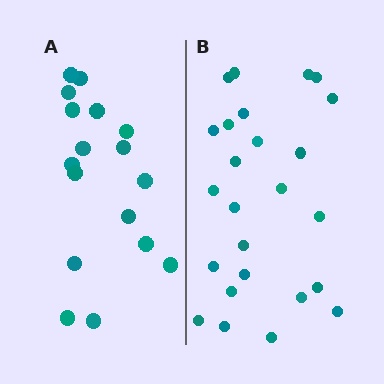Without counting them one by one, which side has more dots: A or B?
Region B (the right region) has more dots.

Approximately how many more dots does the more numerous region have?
Region B has roughly 8 or so more dots than region A.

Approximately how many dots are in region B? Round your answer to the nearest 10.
About 20 dots. (The exact count is 25, which rounds to 20.)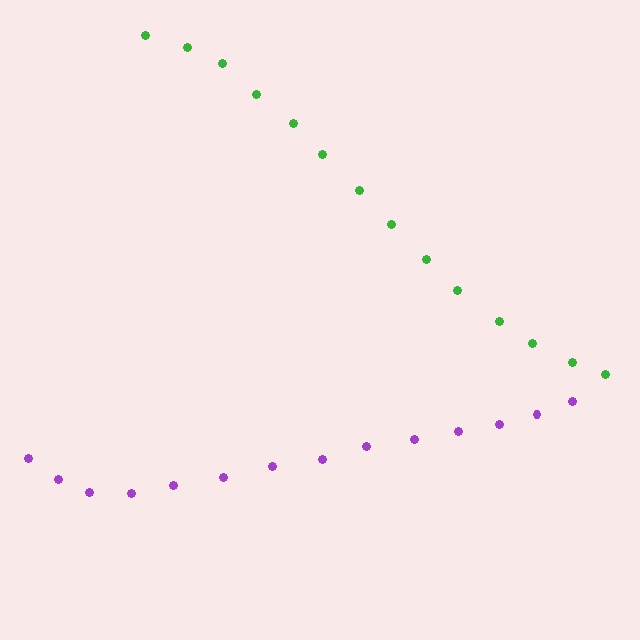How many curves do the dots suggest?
There are 2 distinct paths.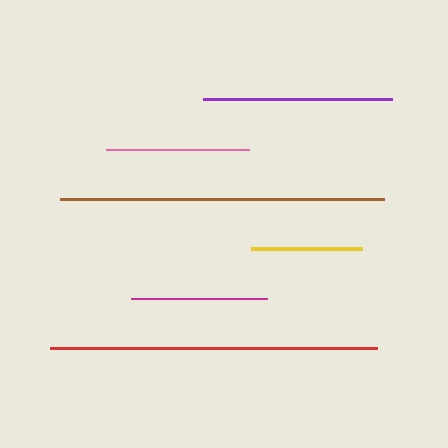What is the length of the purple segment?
The purple segment is approximately 189 pixels long.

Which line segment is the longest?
The red line is the longest at approximately 327 pixels.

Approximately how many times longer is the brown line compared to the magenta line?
The brown line is approximately 2.4 times the length of the magenta line.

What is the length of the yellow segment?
The yellow segment is approximately 111 pixels long.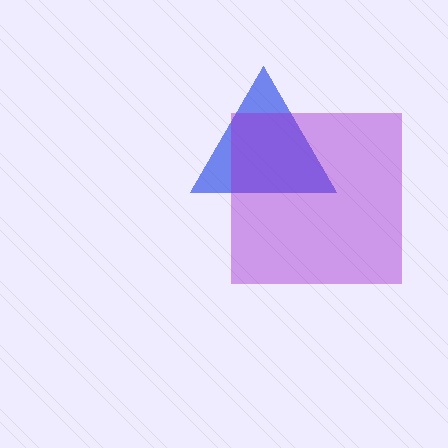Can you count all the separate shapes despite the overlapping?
Yes, there are 2 separate shapes.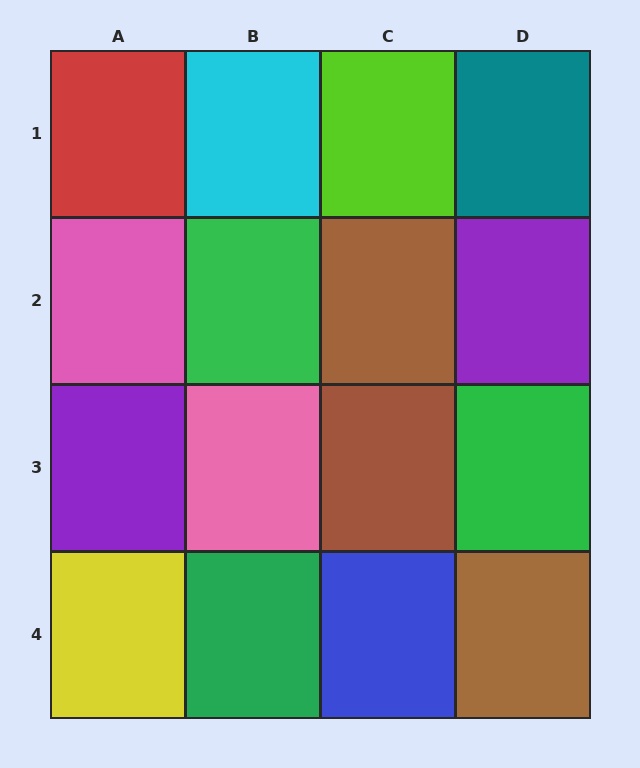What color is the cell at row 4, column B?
Green.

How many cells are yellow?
1 cell is yellow.